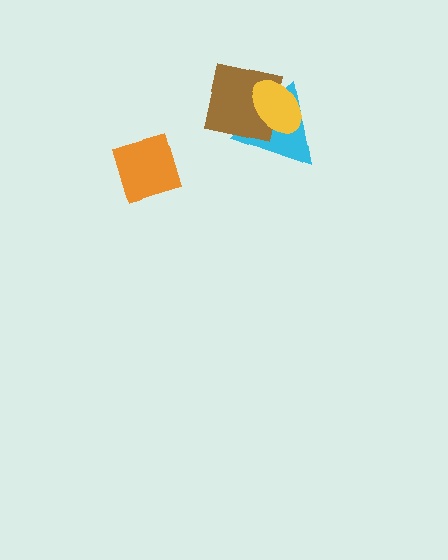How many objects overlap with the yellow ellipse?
2 objects overlap with the yellow ellipse.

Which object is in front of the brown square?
The yellow ellipse is in front of the brown square.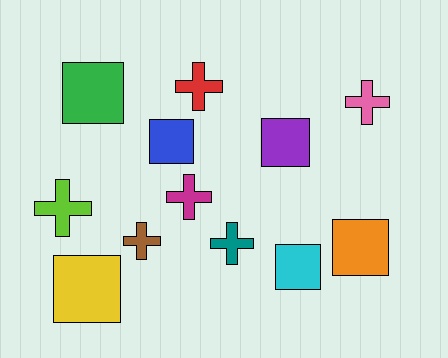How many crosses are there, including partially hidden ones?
There are 6 crosses.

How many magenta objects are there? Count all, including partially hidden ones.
There is 1 magenta object.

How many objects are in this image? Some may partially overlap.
There are 12 objects.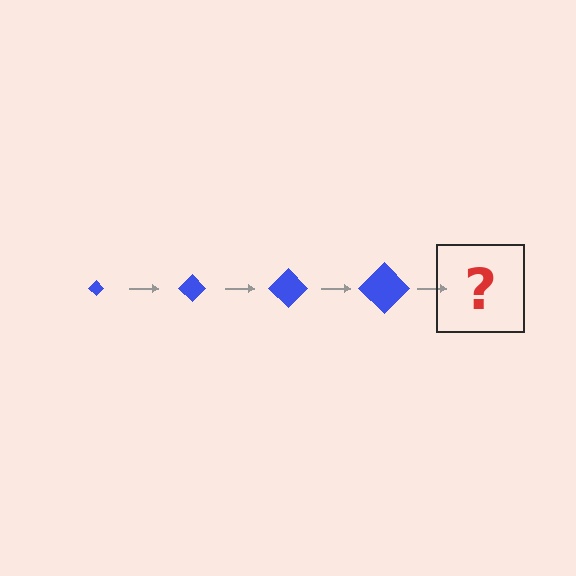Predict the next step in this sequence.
The next step is a blue diamond, larger than the previous one.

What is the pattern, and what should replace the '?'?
The pattern is that the diamond gets progressively larger each step. The '?' should be a blue diamond, larger than the previous one.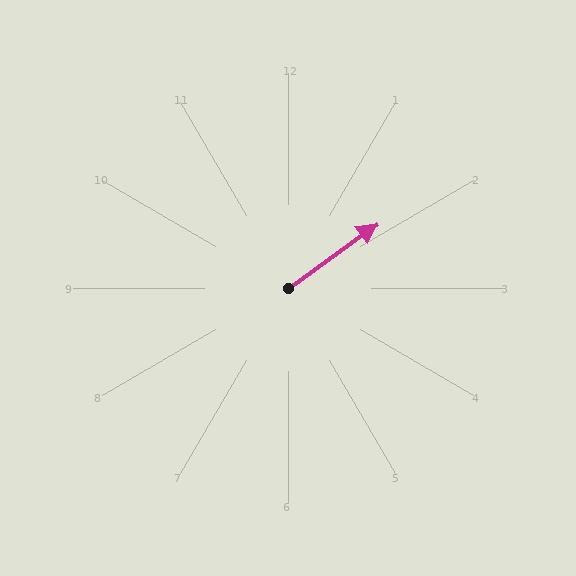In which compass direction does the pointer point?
Northeast.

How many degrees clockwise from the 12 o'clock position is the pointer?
Approximately 54 degrees.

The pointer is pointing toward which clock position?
Roughly 2 o'clock.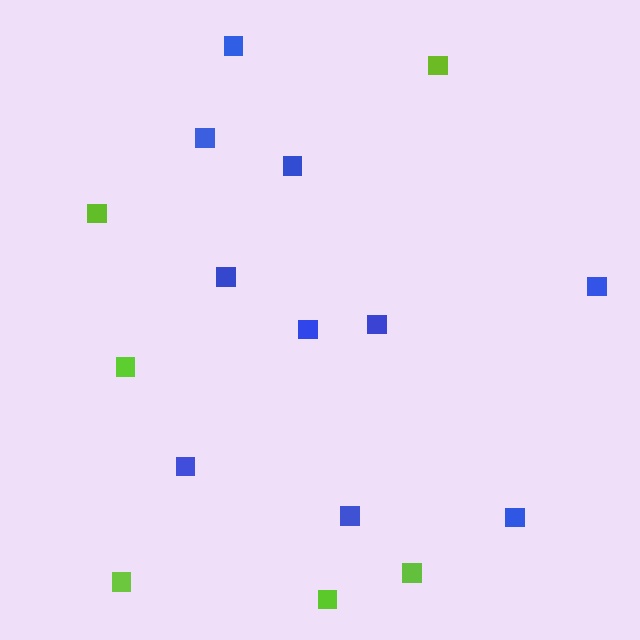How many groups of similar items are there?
There are 2 groups: one group of lime squares (6) and one group of blue squares (10).